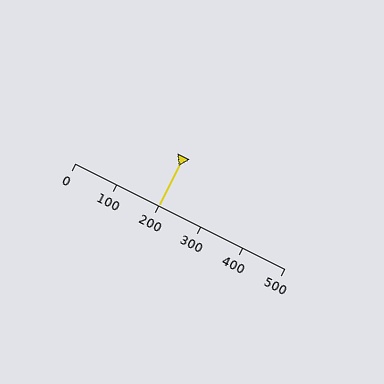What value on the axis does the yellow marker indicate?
The marker indicates approximately 200.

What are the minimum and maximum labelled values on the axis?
The axis runs from 0 to 500.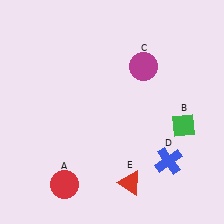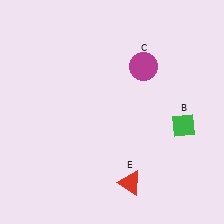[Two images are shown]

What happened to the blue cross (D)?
The blue cross (D) was removed in Image 2. It was in the bottom-right area of Image 1.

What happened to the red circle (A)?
The red circle (A) was removed in Image 2. It was in the bottom-left area of Image 1.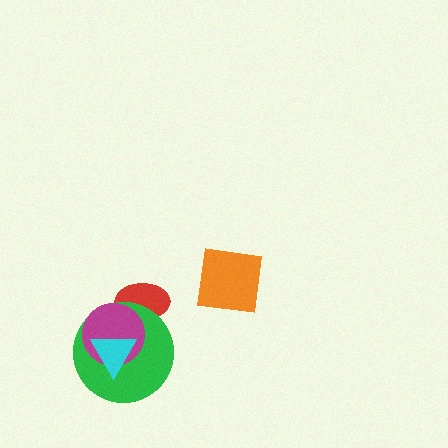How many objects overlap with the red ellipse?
2 objects overlap with the red ellipse.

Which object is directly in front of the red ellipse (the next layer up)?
The green circle is directly in front of the red ellipse.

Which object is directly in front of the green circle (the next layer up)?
The magenta circle is directly in front of the green circle.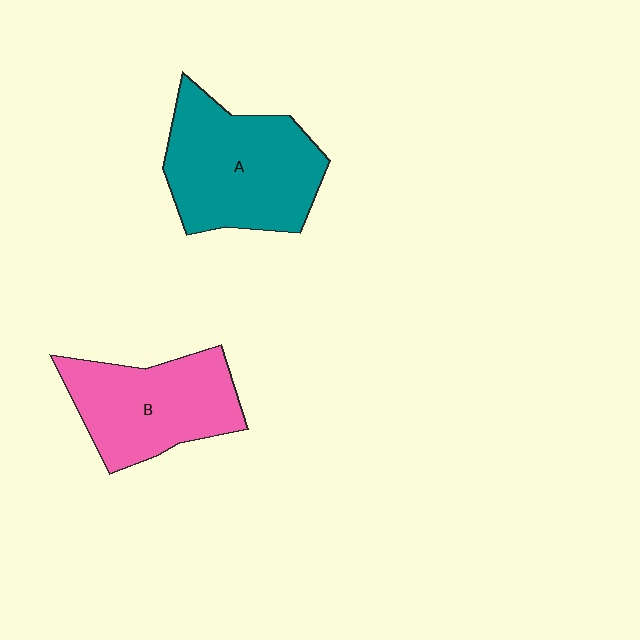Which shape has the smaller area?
Shape B (pink).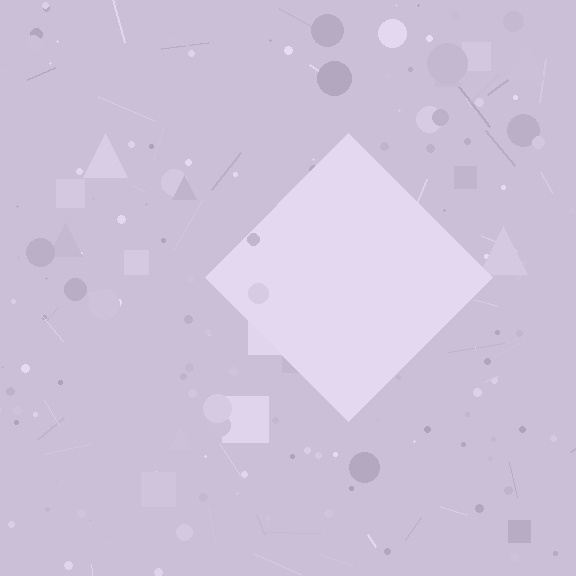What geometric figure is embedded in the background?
A diamond is embedded in the background.